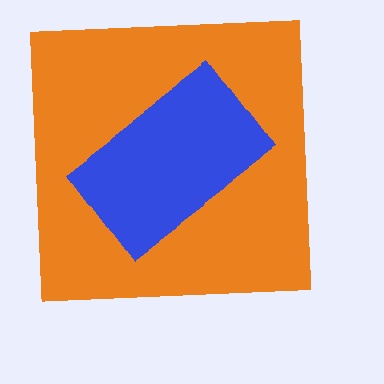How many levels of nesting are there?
2.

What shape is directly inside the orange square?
The blue rectangle.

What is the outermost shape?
The orange square.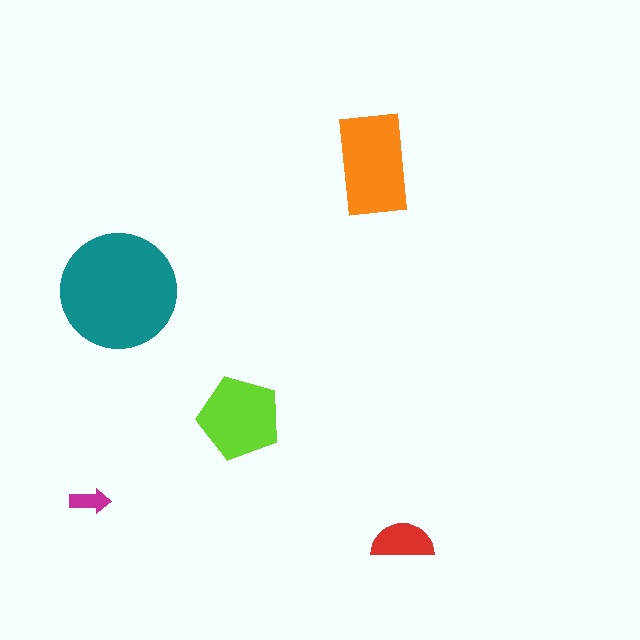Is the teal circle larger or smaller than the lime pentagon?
Larger.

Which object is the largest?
The teal circle.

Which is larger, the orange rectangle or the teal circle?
The teal circle.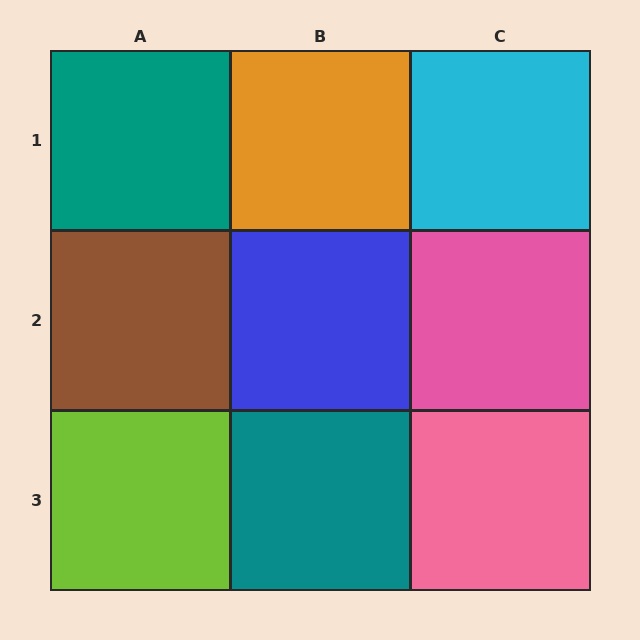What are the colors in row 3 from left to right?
Lime, teal, pink.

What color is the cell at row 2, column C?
Pink.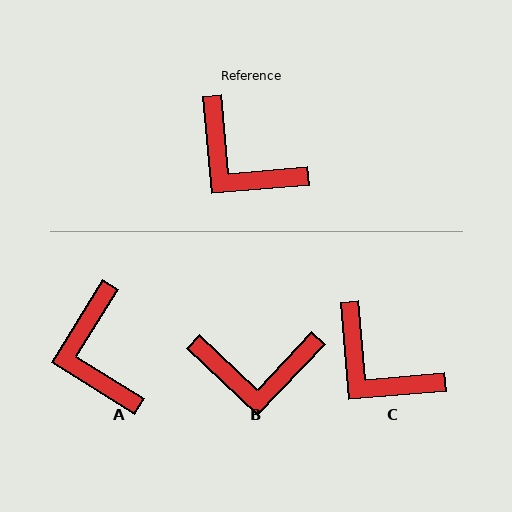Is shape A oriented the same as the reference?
No, it is off by about 37 degrees.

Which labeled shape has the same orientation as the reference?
C.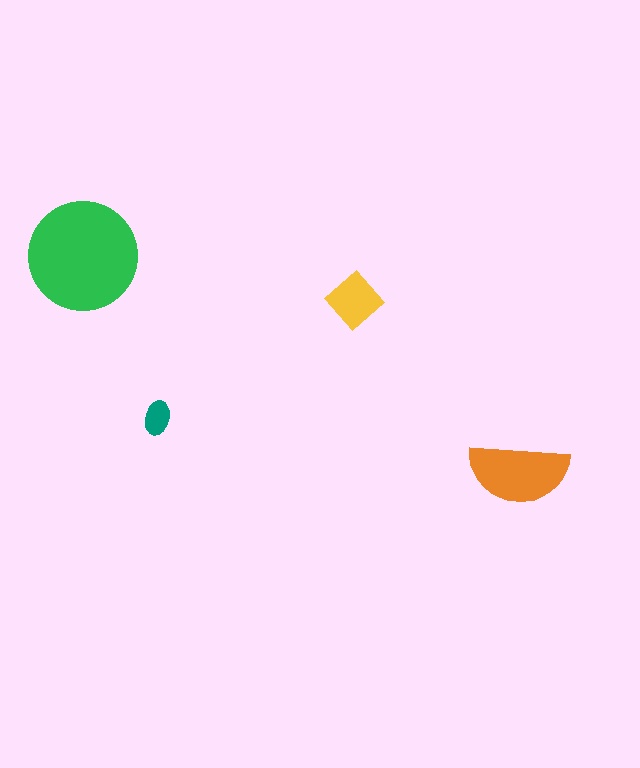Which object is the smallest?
The teal ellipse.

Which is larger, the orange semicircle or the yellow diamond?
The orange semicircle.